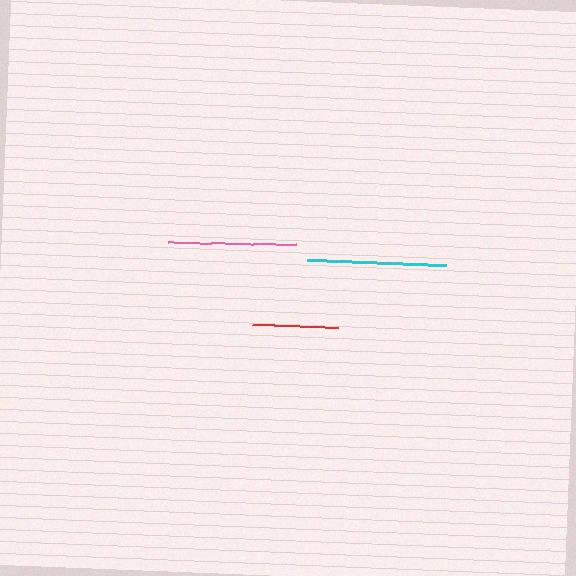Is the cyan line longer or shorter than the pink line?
The cyan line is longer than the pink line.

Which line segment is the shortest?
The red line is the shortest at approximately 86 pixels.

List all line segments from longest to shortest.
From longest to shortest: cyan, pink, red.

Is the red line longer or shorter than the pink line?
The pink line is longer than the red line.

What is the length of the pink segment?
The pink segment is approximately 128 pixels long.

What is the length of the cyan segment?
The cyan segment is approximately 139 pixels long.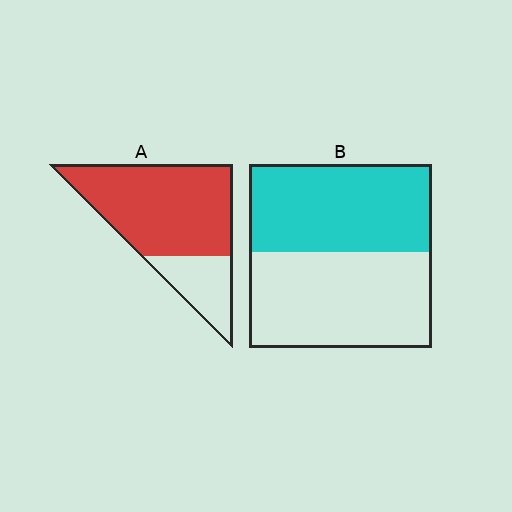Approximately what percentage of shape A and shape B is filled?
A is approximately 75% and B is approximately 50%.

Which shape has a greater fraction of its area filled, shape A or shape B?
Shape A.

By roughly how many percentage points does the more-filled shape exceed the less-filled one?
By roughly 25 percentage points (A over B).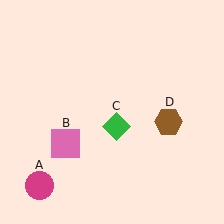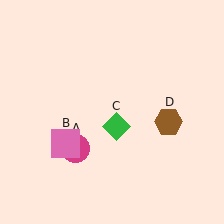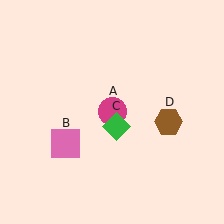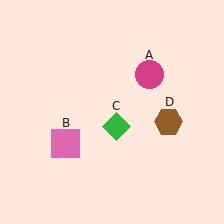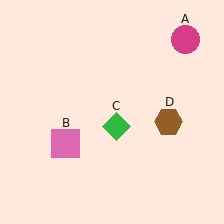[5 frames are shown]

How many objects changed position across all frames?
1 object changed position: magenta circle (object A).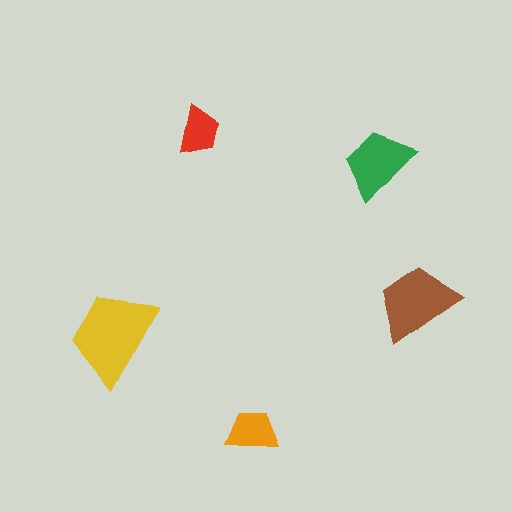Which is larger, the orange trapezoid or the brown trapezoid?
The brown one.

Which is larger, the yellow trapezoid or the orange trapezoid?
The yellow one.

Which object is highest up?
The red trapezoid is topmost.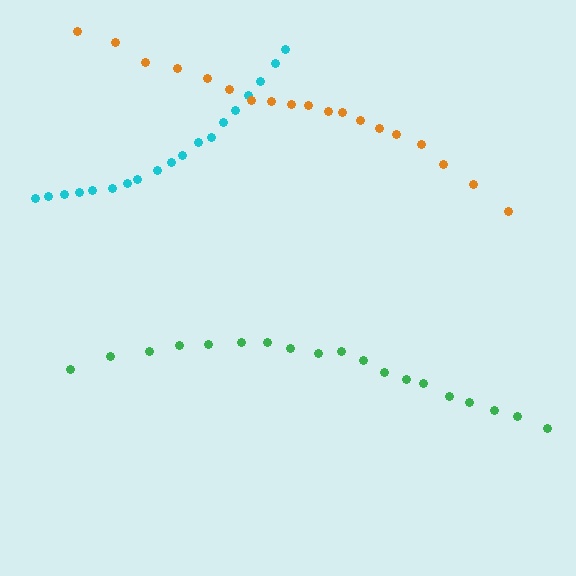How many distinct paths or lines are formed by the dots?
There are 3 distinct paths.